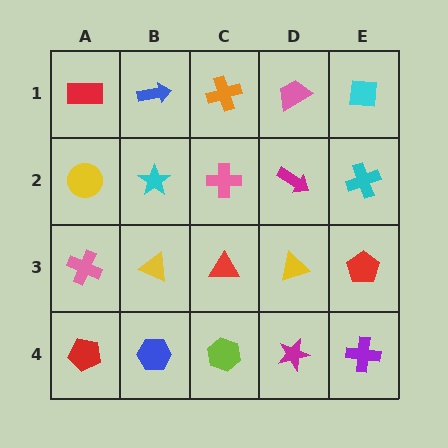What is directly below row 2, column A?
A pink cross.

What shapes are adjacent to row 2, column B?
A blue arrow (row 1, column B), a yellow triangle (row 3, column B), a yellow circle (row 2, column A), a pink cross (row 2, column C).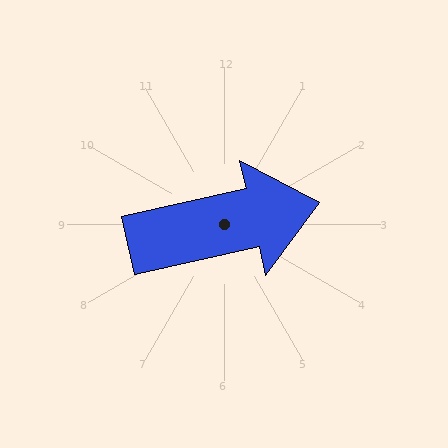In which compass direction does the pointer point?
East.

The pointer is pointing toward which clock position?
Roughly 3 o'clock.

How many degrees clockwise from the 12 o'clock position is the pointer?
Approximately 77 degrees.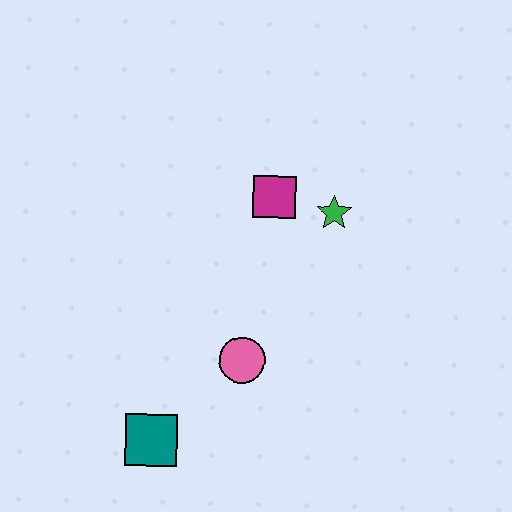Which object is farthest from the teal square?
The green star is farthest from the teal square.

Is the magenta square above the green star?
Yes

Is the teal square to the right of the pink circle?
No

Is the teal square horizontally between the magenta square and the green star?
No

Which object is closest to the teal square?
The pink circle is closest to the teal square.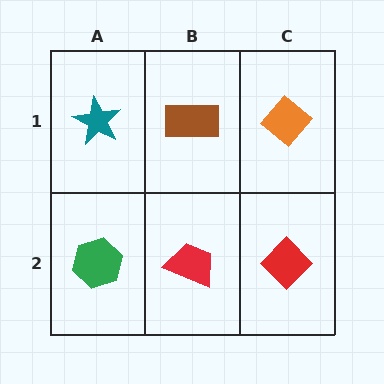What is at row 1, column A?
A teal star.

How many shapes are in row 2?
3 shapes.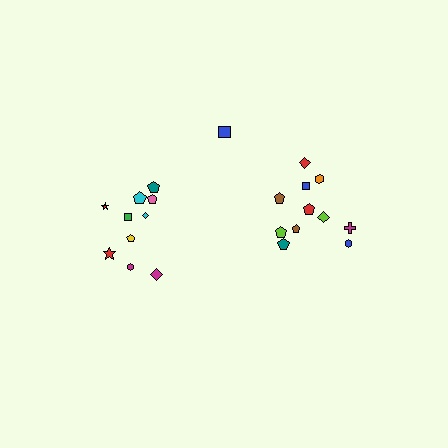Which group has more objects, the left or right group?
The right group.